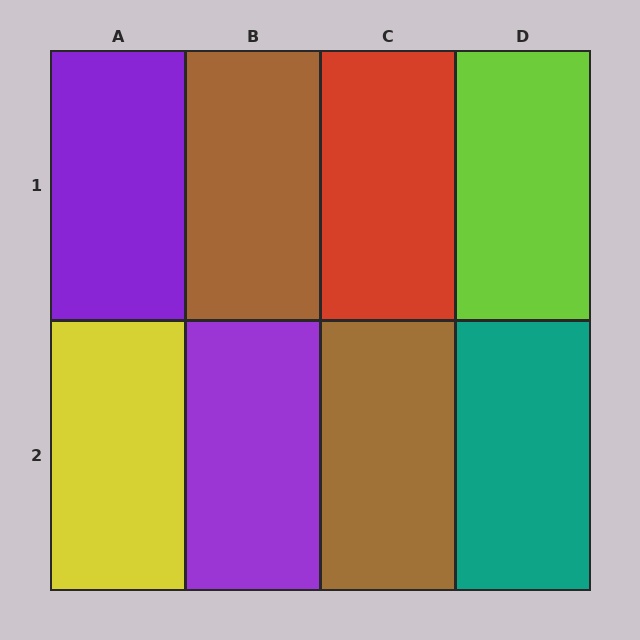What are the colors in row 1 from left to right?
Purple, brown, red, lime.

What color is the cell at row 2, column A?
Yellow.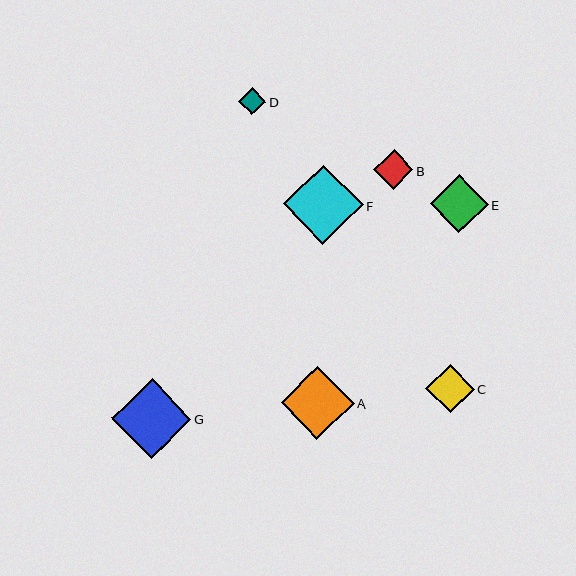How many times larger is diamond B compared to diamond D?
Diamond B is approximately 1.5 times the size of diamond D.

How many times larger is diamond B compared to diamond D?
Diamond B is approximately 1.5 times the size of diamond D.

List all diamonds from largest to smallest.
From largest to smallest: F, G, A, E, C, B, D.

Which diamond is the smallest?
Diamond D is the smallest with a size of approximately 27 pixels.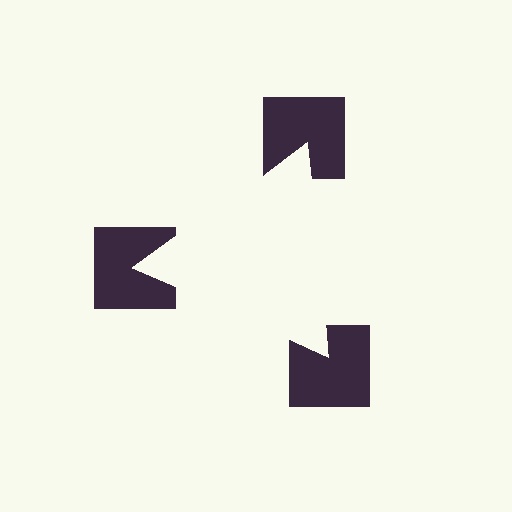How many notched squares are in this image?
There are 3 — one at each vertex of the illusory triangle.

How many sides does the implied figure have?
3 sides.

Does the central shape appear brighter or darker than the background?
It typically appears slightly brighter than the background, even though no actual brightness change is drawn.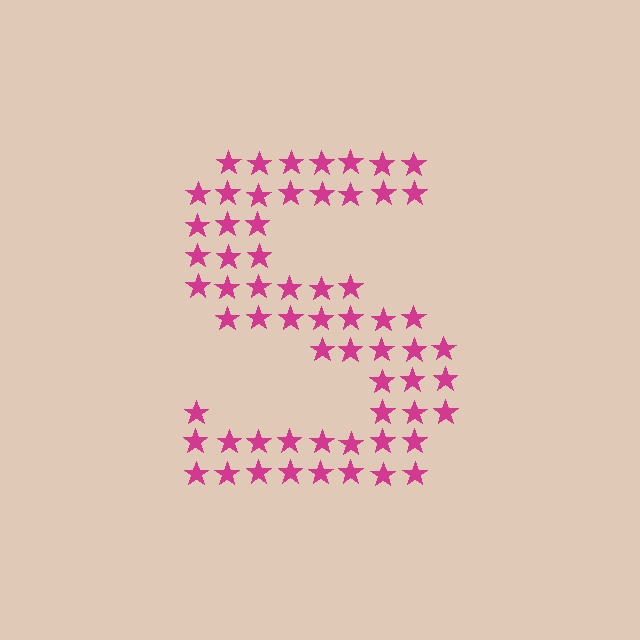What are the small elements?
The small elements are stars.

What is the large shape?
The large shape is the letter S.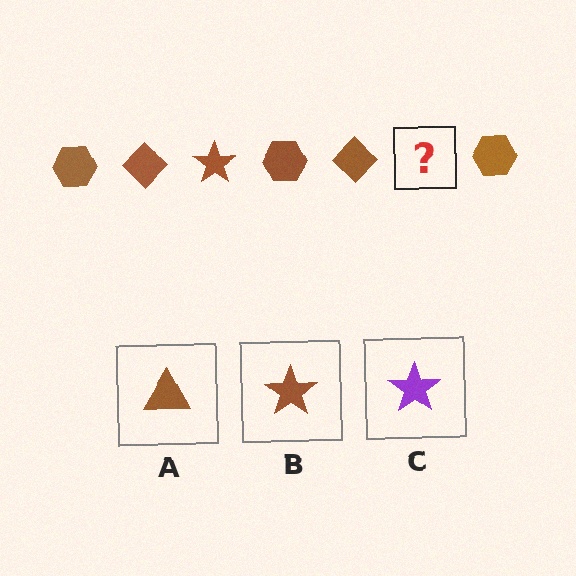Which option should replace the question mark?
Option B.